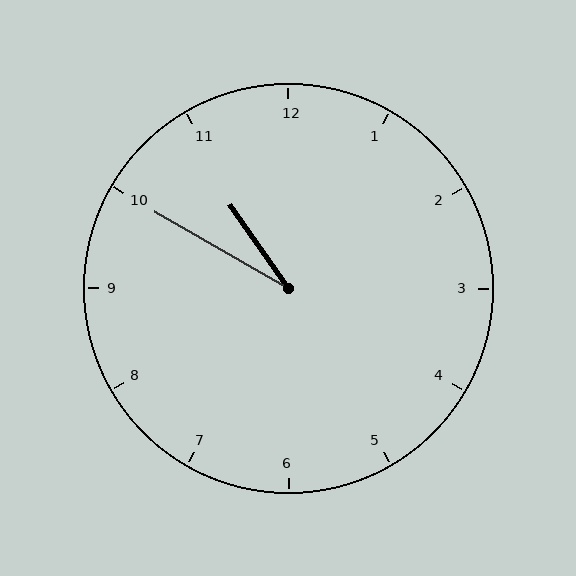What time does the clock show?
10:50.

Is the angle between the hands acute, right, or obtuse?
It is acute.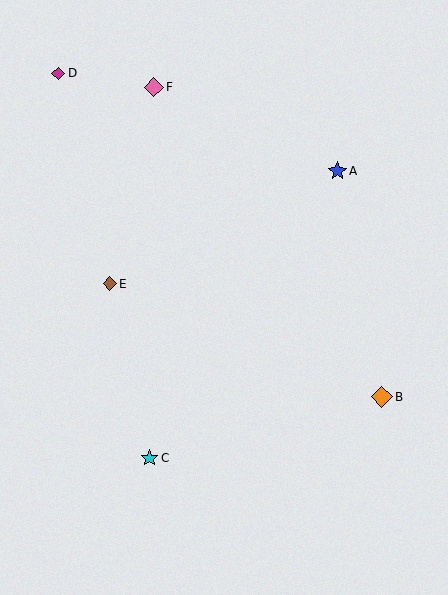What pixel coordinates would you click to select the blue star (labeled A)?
Click at (337, 171) to select the blue star A.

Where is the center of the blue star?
The center of the blue star is at (337, 171).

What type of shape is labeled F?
Shape F is a pink diamond.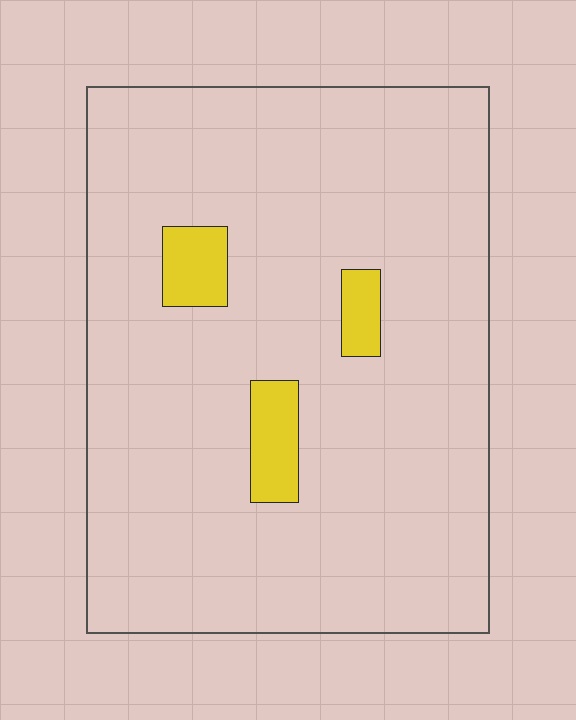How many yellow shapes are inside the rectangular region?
3.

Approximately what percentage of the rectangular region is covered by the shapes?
Approximately 5%.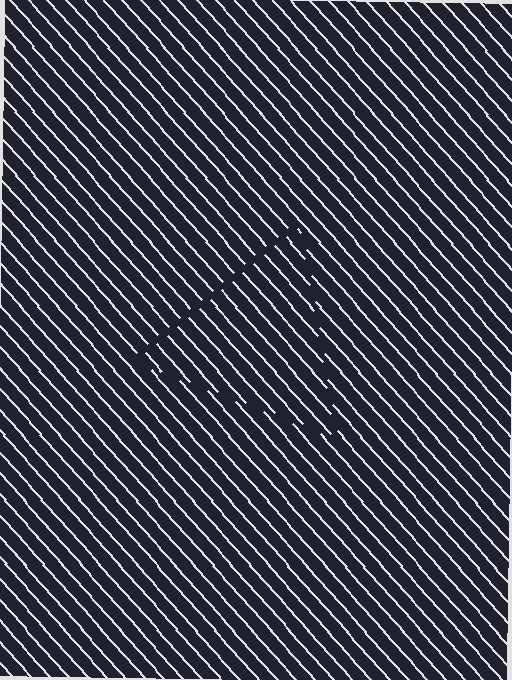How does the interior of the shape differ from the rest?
The interior of the shape contains the same grating, shifted by half a period — the contour is defined by the phase discontinuity where line-ends from the inner and outer gratings abut.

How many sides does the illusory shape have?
3 sides — the line-ends trace a triangle.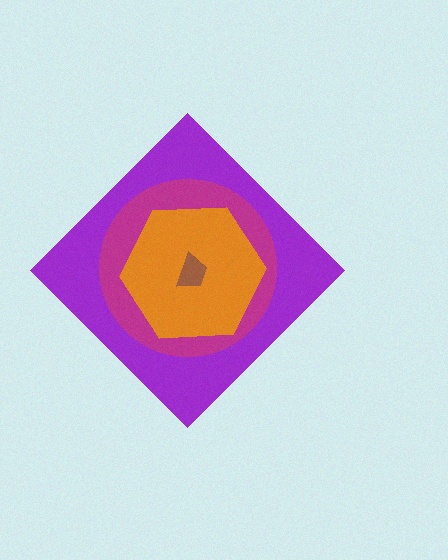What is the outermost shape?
The purple diamond.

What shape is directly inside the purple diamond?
The magenta circle.